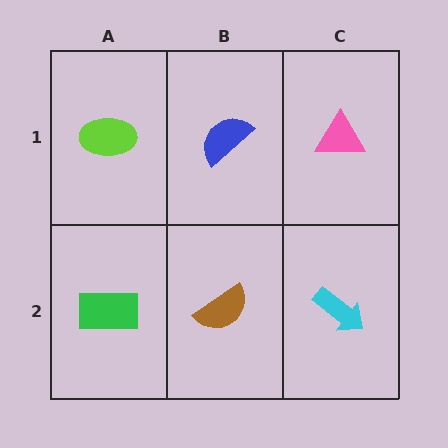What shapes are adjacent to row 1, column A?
A green rectangle (row 2, column A), a blue semicircle (row 1, column B).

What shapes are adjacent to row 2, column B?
A blue semicircle (row 1, column B), a green rectangle (row 2, column A), a cyan arrow (row 2, column C).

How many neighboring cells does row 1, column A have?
2.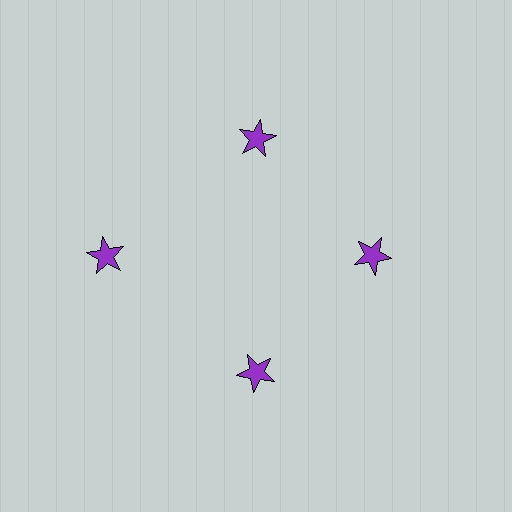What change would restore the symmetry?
The symmetry would be restored by moving it inward, back onto the ring so that all 4 stars sit at equal angles and equal distance from the center.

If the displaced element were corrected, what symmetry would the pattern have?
It would have 4-fold rotational symmetry — the pattern would map onto itself every 90 degrees.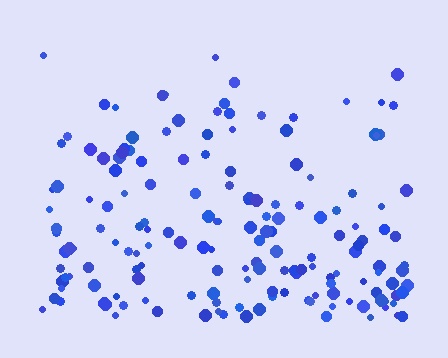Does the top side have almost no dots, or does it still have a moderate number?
Still a moderate number, just noticeably fewer than the bottom.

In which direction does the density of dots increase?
From top to bottom, with the bottom side densest.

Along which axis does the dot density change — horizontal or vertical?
Vertical.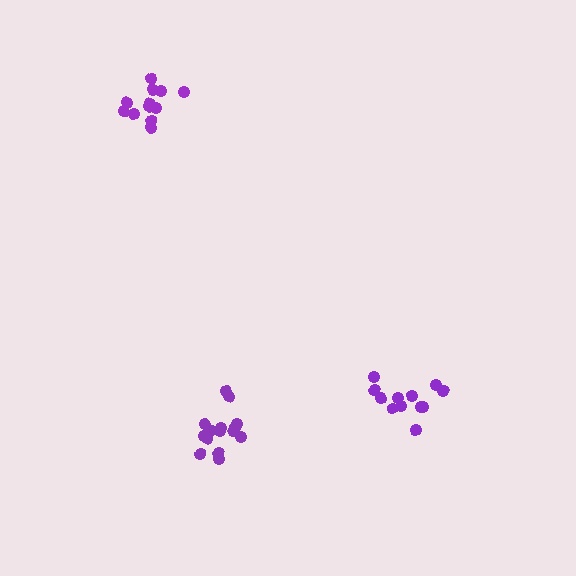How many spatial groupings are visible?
There are 3 spatial groupings.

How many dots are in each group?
Group 1: 12 dots, Group 2: 12 dots, Group 3: 15 dots (39 total).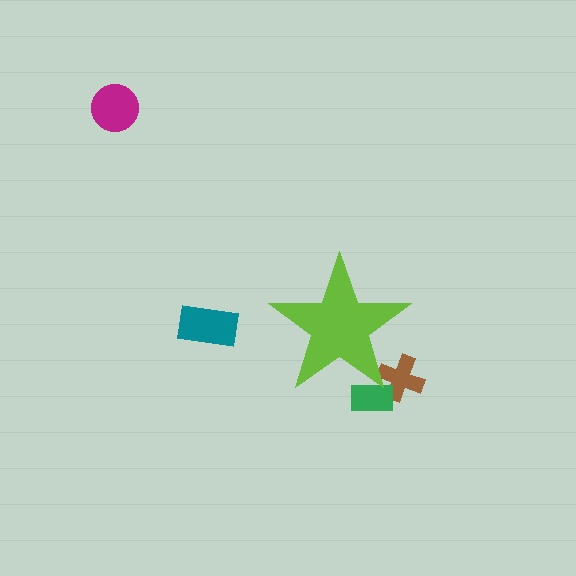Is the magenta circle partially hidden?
No, the magenta circle is fully visible.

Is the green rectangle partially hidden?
Yes, the green rectangle is partially hidden behind the lime star.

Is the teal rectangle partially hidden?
No, the teal rectangle is fully visible.